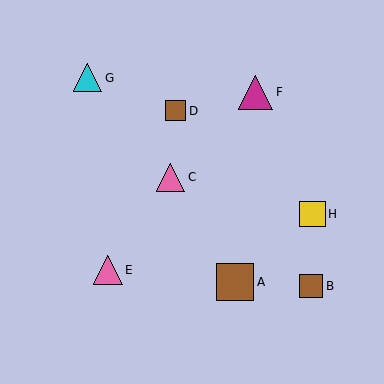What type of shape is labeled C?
Shape C is a pink triangle.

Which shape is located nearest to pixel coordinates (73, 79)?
The cyan triangle (labeled G) at (88, 78) is nearest to that location.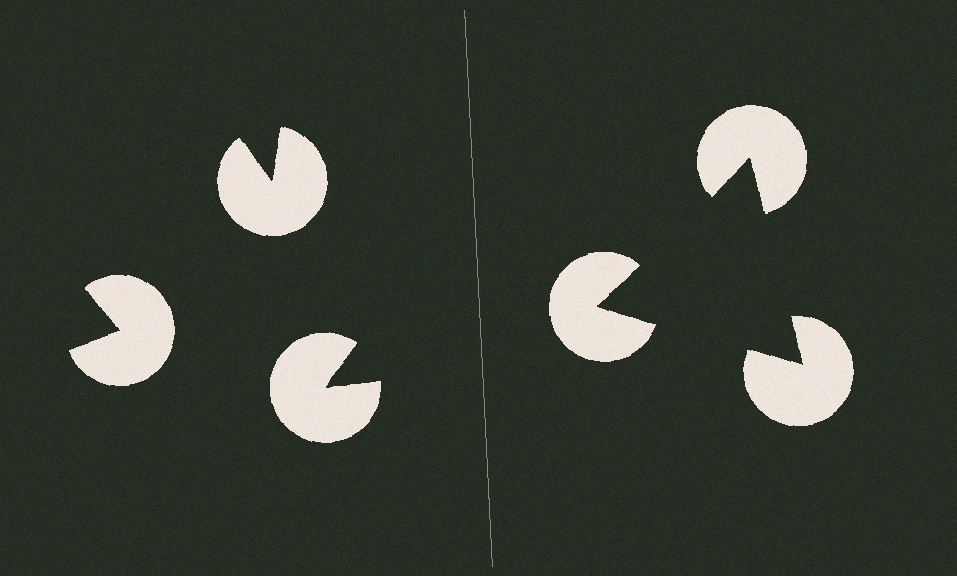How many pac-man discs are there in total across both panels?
6 — 3 on each side.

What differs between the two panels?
The pac-man discs are positioned identically on both sides; only the wedge orientations differ. On the right they align to a triangle; on the left they are misaligned.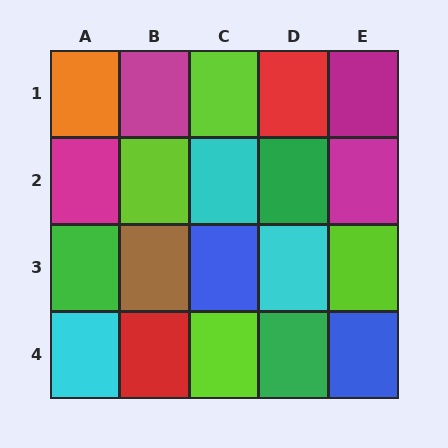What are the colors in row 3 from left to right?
Green, brown, blue, cyan, lime.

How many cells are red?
2 cells are red.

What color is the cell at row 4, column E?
Blue.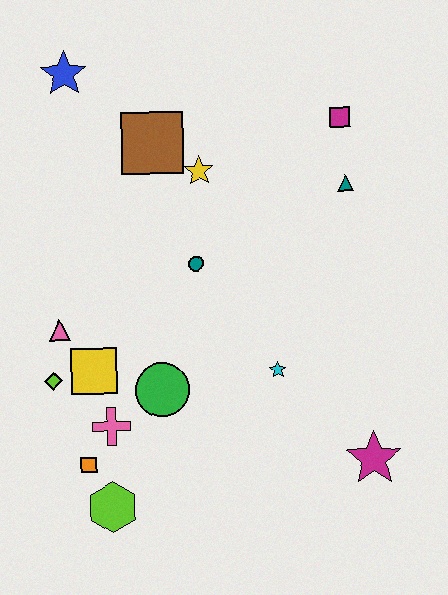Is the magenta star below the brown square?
Yes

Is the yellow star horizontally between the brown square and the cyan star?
Yes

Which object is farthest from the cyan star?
The blue star is farthest from the cyan star.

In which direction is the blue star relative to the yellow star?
The blue star is to the left of the yellow star.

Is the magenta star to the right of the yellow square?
Yes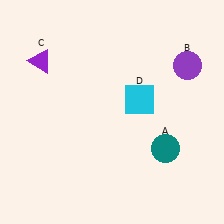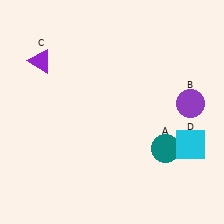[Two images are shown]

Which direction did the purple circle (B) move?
The purple circle (B) moved down.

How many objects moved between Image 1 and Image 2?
2 objects moved between the two images.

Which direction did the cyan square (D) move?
The cyan square (D) moved right.